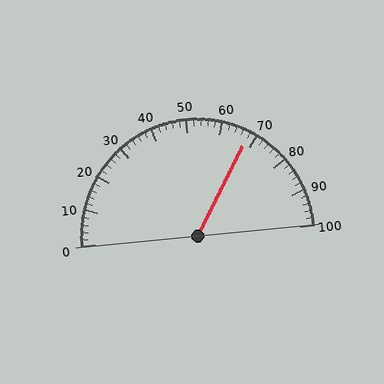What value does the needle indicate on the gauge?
The needle indicates approximately 68.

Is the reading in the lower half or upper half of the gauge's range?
The reading is in the upper half of the range (0 to 100).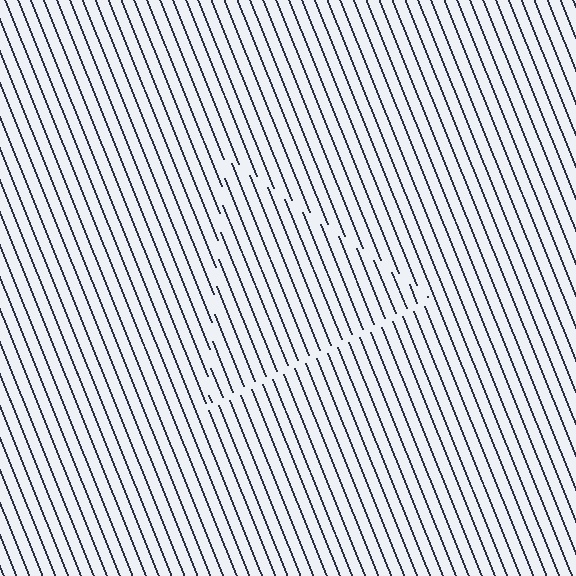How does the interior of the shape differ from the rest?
The interior of the shape contains the same grating, shifted by half a period — the contour is defined by the phase discontinuity where line-ends from the inner and outer gratings abut.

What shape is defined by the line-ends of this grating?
An illusory triangle. The interior of the shape contains the same grating, shifted by half a period — the contour is defined by the phase discontinuity where line-ends from the inner and outer gratings abut.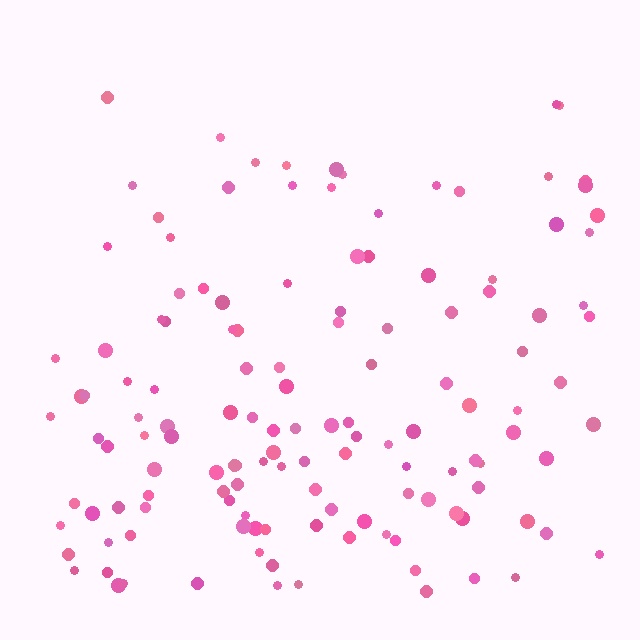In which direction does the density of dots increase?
From top to bottom, with the bottom side densest.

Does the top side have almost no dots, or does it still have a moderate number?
Still a moderate number, just noticeably fewer than the bottom.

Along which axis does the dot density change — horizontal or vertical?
Vertical.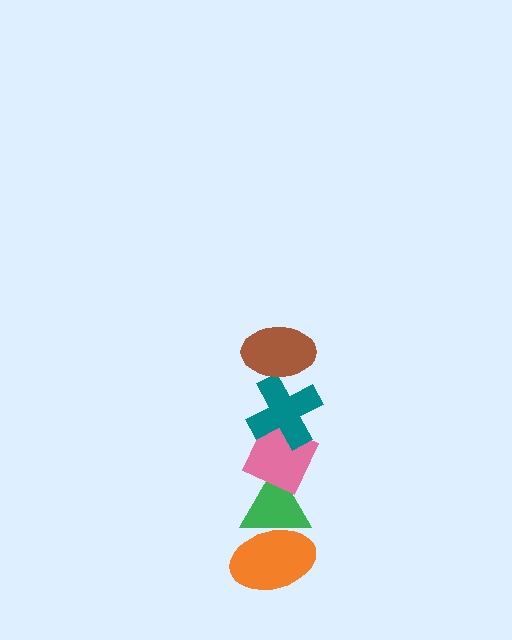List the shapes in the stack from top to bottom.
From top to bottom: the brown ellipse, the teal cross, the pink diamond, the green triangle, the orange ellipse.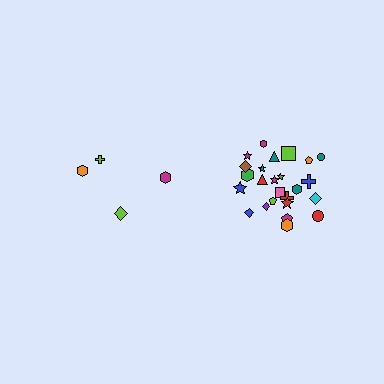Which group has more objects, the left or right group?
The right group.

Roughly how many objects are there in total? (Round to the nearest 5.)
Roughly 30 objects in total.